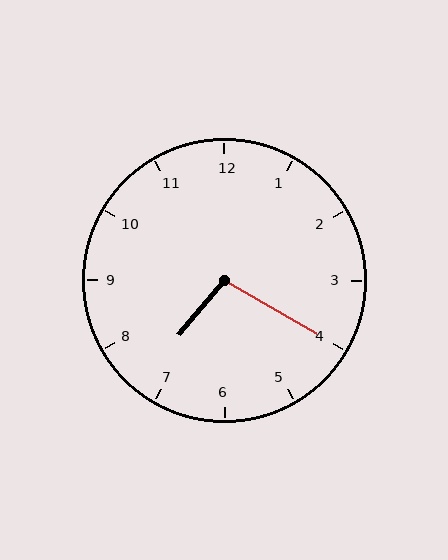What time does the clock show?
7:20.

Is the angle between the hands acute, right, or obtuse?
It is obtuse.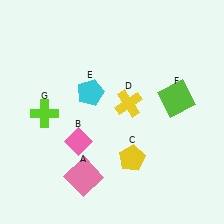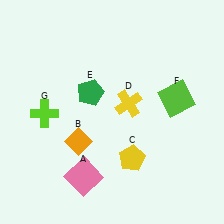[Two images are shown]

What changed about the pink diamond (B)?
In Image 1, B is pink. In Image 2, it changed to orange.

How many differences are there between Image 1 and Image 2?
There are 2 differences between the two images.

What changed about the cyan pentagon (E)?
In Image 1, E is cyan. In Image 2, it changed to green.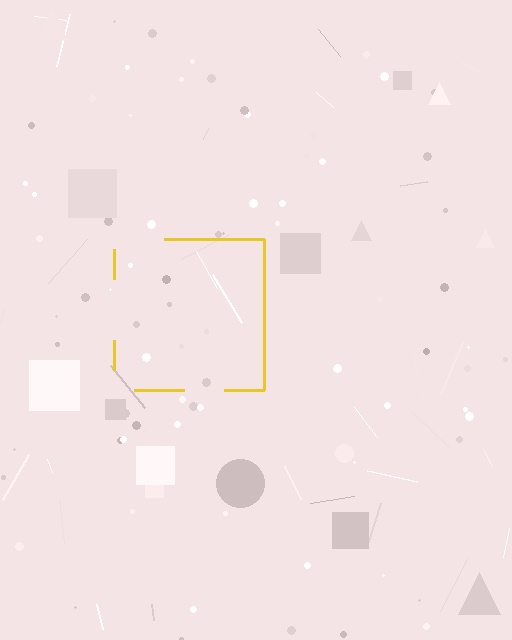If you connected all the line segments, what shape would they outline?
They would outline a square.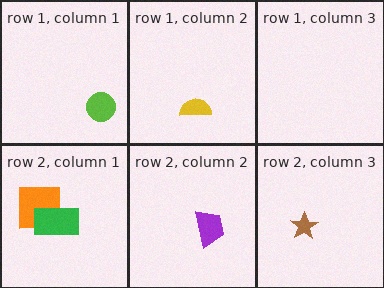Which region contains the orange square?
The row 2, column 1 region.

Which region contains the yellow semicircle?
The row 1, column 2 region.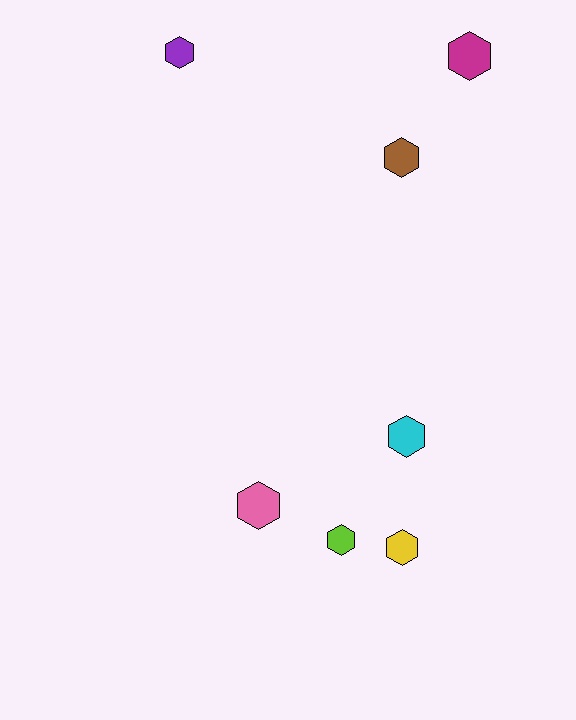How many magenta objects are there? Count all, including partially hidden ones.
There is 1 magenta object.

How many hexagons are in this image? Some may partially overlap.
There are 7 hexagons.